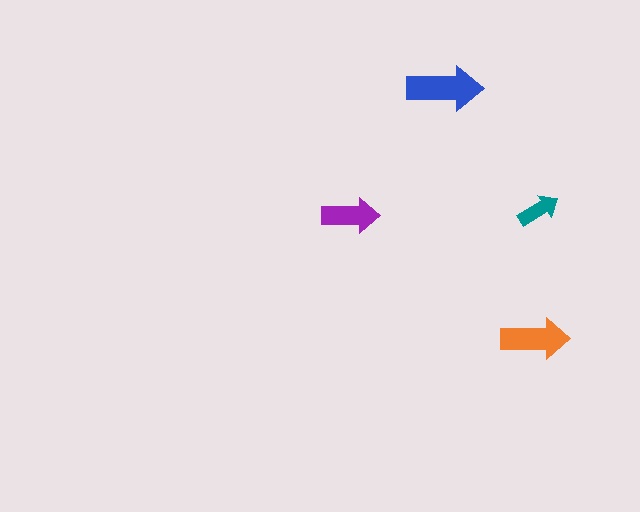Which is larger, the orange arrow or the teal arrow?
The orange one.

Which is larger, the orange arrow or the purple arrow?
The orange one.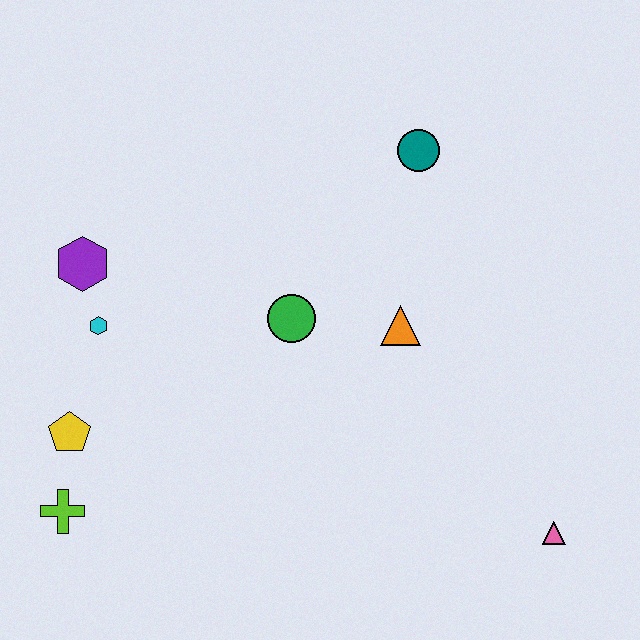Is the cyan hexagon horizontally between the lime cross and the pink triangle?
Yes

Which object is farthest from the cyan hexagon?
The pink triangle is farthest from the cyan hexagon.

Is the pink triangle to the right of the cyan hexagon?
Yes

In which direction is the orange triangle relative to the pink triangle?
The orange triangle is above the pink triangle.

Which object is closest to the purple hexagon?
The cyan hexagon is closest to the purple hexagon.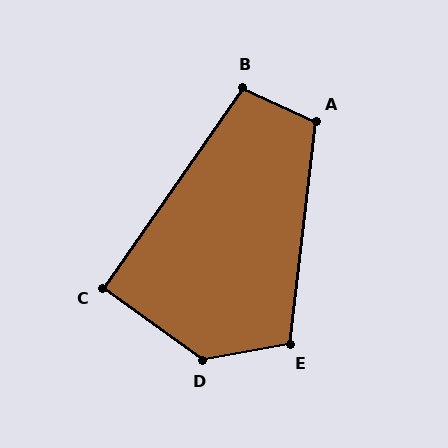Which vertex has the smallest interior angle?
C, at approximately 91 degrees.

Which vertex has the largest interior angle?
D, at approximately 135 degrees.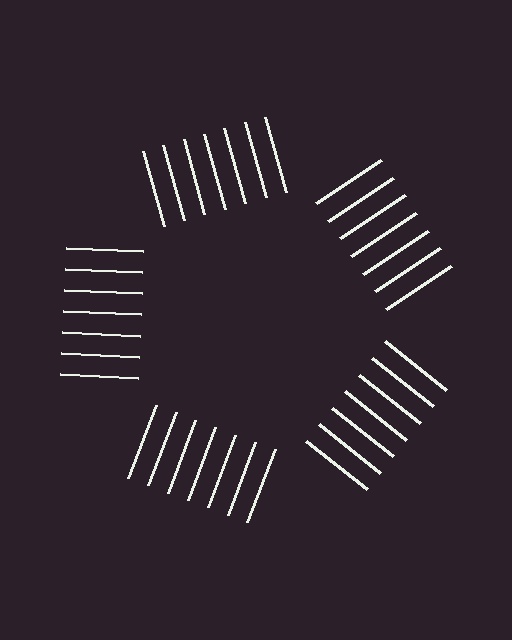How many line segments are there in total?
35 — 7 along each of the 5 edges.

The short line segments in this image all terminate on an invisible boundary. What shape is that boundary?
An illusory pentagon — the line segments terminate on its edges but no continuous stroke is drawn.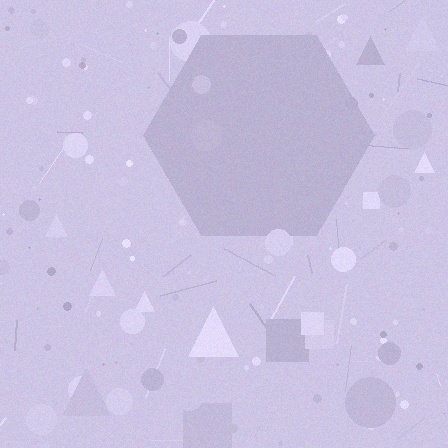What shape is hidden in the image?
A hexagon is hidden in the image.